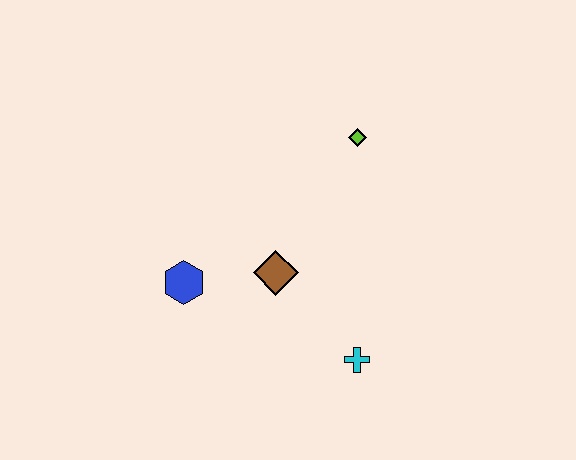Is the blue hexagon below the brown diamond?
Yes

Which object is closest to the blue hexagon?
The brown diamond is closest to the blue hexagon.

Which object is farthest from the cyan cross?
The lime diamond is farthest from the cyan cross.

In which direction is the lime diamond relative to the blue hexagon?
The lime diamond is to the right of the blue hexagon.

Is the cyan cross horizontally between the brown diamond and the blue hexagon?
No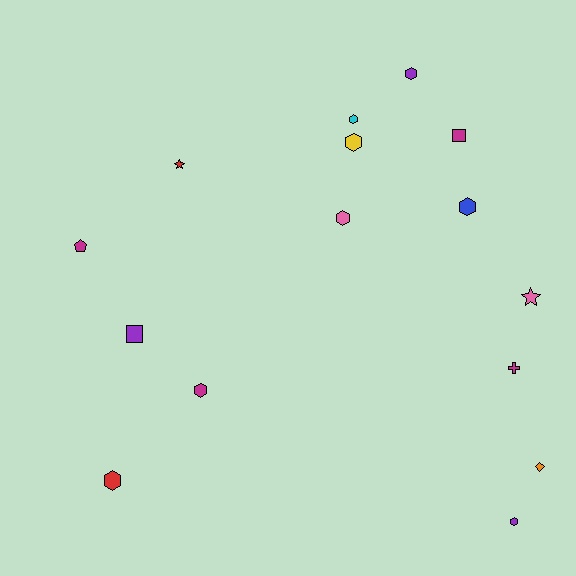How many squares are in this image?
There are 2 squares.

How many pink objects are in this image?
There are 2 pink objects.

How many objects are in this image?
There are 15 objects.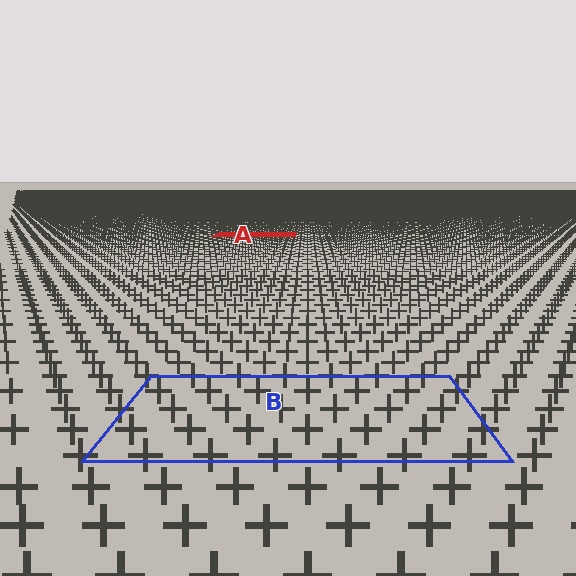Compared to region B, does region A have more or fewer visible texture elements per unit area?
Region A has more texture elements per unit area — they are packed more densely because it is farther away.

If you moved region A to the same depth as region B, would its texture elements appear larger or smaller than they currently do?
They would appear larger. At a closer depth, the same texture elements are projected at a bigger on-screen size.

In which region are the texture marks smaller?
The texture marks are smaller in region A, because it is farther away.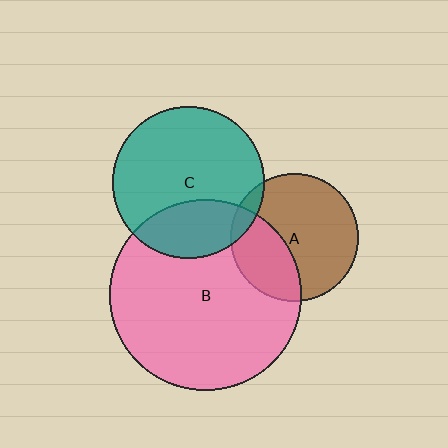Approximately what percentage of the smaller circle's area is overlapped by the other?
Approximately 10%.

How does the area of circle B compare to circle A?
Approximately 2.2 times.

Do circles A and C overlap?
Yes.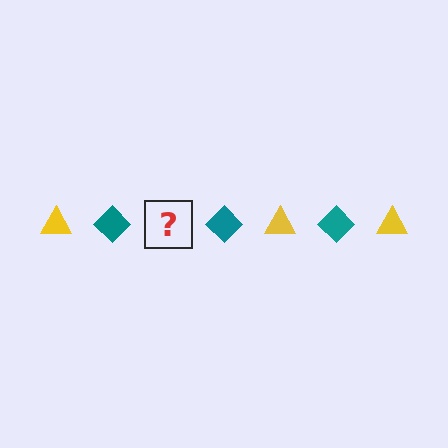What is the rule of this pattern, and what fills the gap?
The rule is that the pattern alternates between yellow triangle and teal diamond. The gap should be filled with a yellow triangle.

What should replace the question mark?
The question mark should be replaced with a yellow triangle.